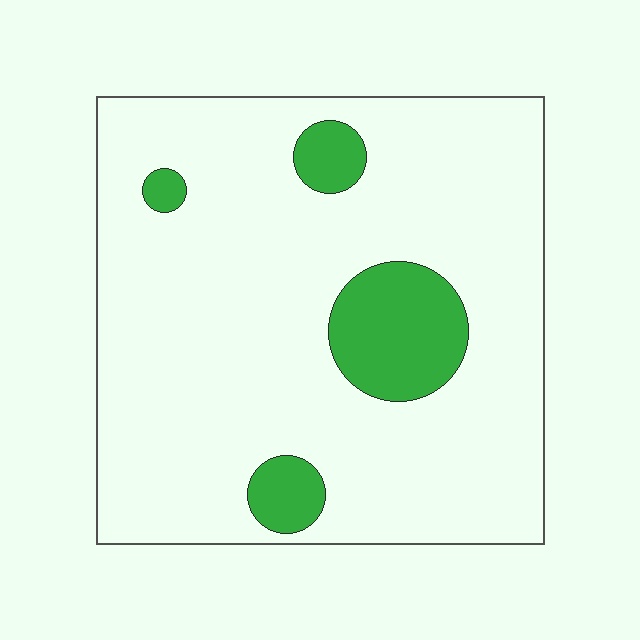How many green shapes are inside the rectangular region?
4.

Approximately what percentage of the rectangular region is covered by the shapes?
Approximately 15%.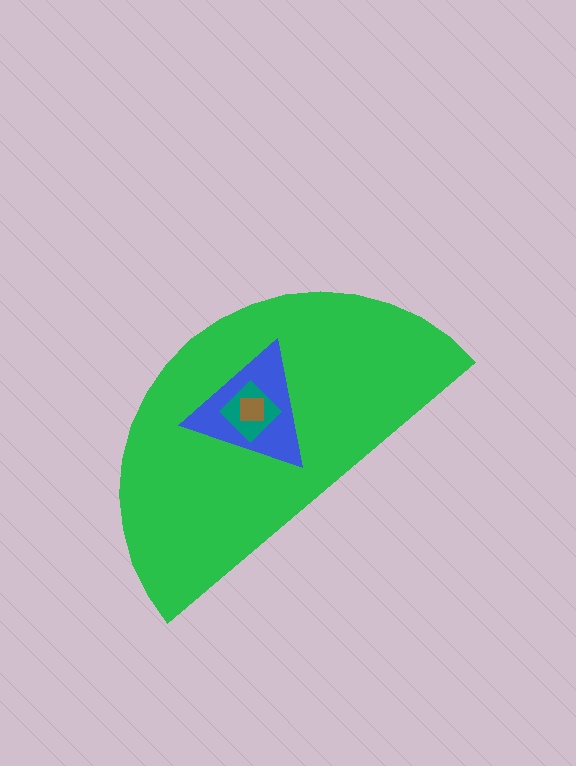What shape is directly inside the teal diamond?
The brown square.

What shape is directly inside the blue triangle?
The teal diamond.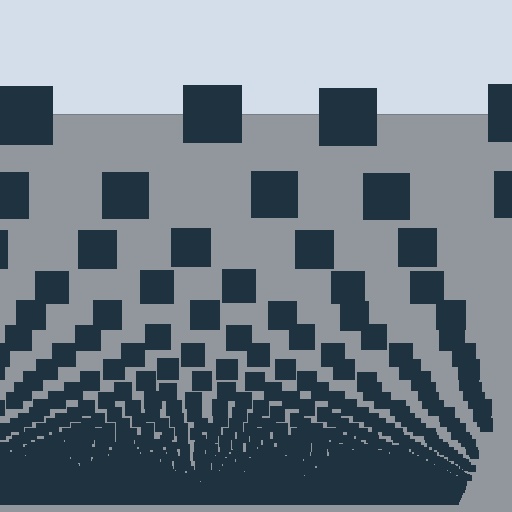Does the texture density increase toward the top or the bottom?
Density increases toward the bottom.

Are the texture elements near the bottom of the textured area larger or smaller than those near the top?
Smaller. The gradient is inverted — elements near the bottom are smaller and denser.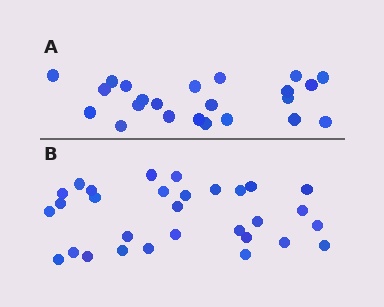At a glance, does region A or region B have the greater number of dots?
Region B (the bottom region) has more dots.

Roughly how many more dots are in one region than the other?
Region B has roughly 8 or so more dots than region A.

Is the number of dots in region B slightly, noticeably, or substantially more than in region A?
Region B has noticeably more, but not dramatically so. The ratio is roughly 1.3 to 1.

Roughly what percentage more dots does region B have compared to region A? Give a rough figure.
About 30% more.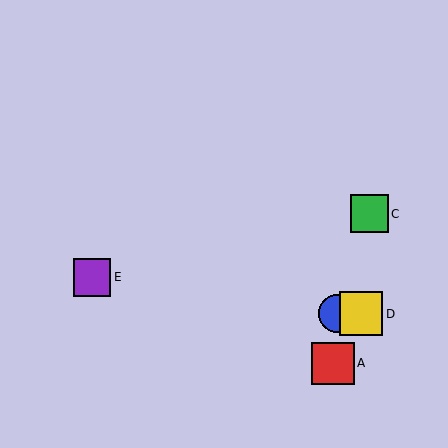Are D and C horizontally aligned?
No, D is at y≈314 and C is at y≈214.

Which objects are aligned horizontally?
Objects B, D are aligned horizontally.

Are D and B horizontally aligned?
Yes, both are at y≈314.